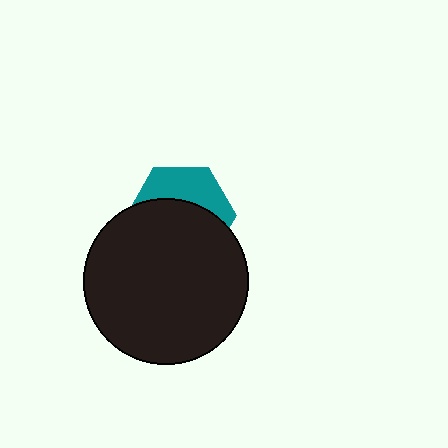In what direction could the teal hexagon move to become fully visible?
The teal hexagon could move up. That would shift it out from behind the black circle entirely.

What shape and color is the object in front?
The object in front is a black circle.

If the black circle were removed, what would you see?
You would see the complete teal hexagon.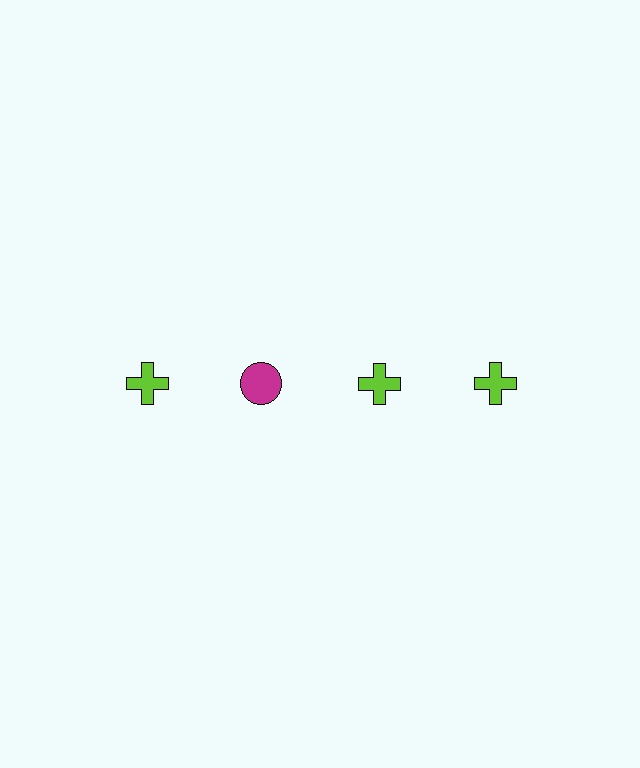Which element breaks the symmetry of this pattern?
The magenta circle in the top row, second from left column breaks the symmetry. All other shapes are lime crosses.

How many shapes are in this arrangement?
There are 4 shapes arranged in a grid pattern.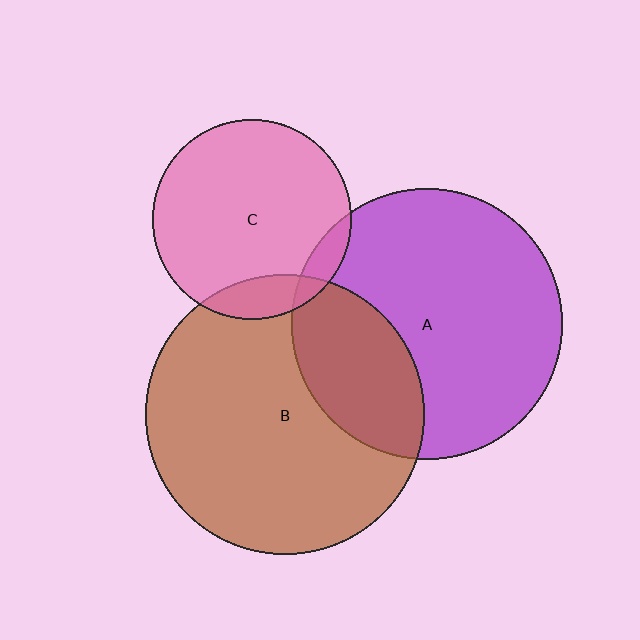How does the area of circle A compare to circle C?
Approximately 1.8 times.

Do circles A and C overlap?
Yes.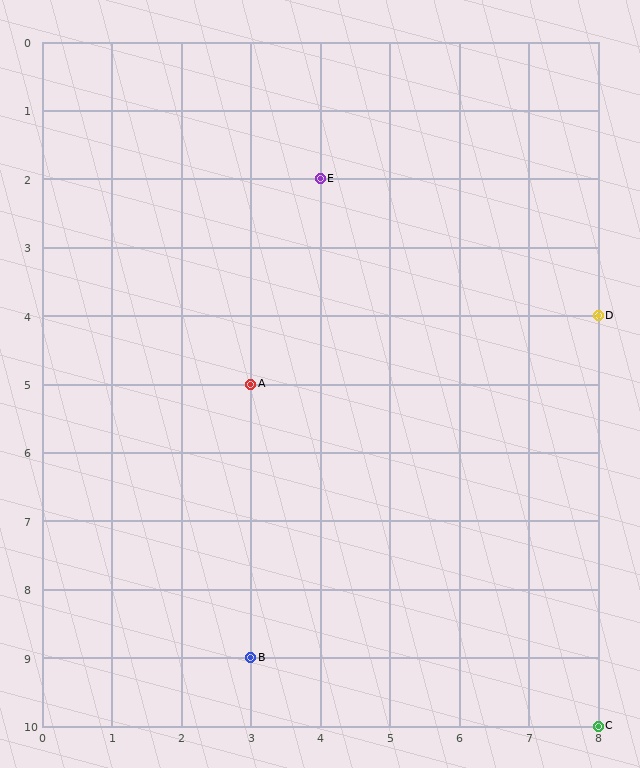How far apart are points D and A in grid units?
Points D and A are 5 columns and 1 row apart (about 5.1 grid units diagonally).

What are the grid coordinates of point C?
Point C is at grid coordinates (8, 10).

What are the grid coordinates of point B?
Point B is at grid coordinates (3, 9).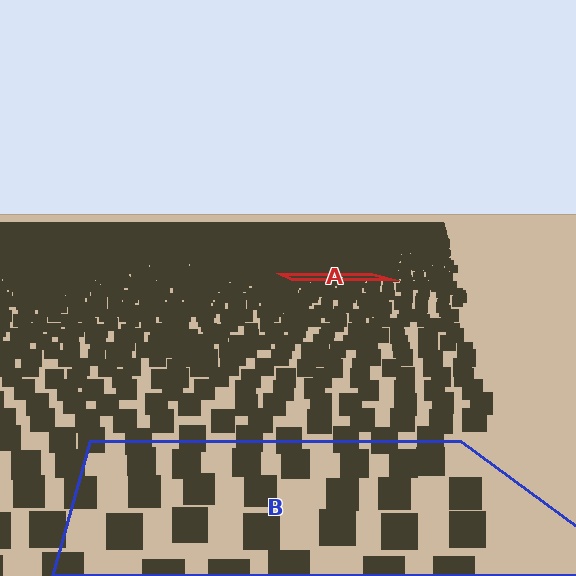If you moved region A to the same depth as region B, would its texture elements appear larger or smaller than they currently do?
They would appear larger. At a closer depth, the same texture elements are projected at a bigger on-screen size.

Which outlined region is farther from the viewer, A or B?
Region A is farther from the viewer — the texture elements inside it appear smaller and more densely packed.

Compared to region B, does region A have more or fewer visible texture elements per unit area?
Region A has more texture elements per unit area — they are packed more densely because it is farther away.